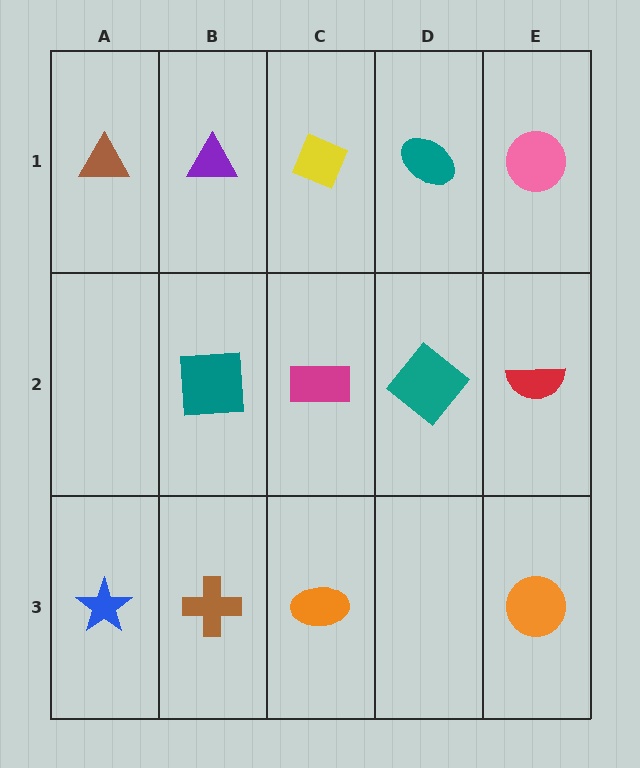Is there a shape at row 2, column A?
No, that cell is empty.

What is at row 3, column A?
A blue star.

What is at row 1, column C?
A yellow diamond.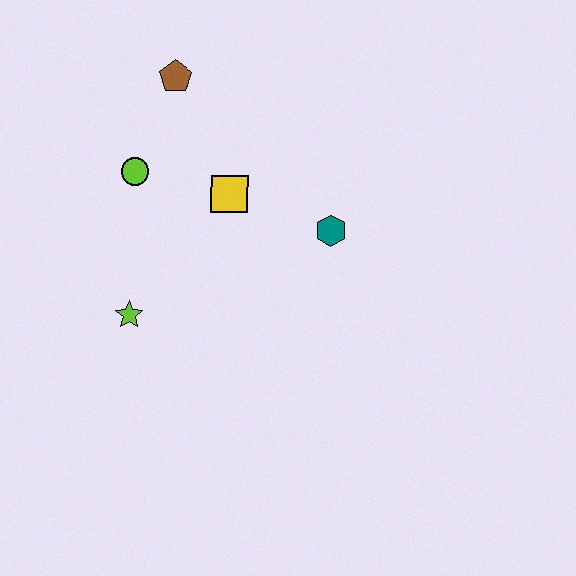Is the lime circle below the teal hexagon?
No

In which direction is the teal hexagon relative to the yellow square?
The teal hexagon is to the right of the yellow square.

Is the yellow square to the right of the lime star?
Yes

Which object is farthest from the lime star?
The brown pentagon is farthest from the lime star.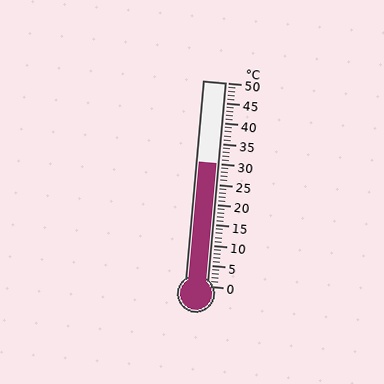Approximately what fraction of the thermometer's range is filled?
The thermometer is filled to approximately 60% of its range.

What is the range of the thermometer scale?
The thermometer scale ranges from 0°C to 50°C.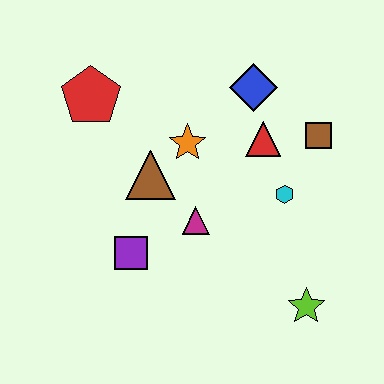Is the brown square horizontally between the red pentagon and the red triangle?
No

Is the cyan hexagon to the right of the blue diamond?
Yes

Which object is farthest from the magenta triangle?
The red pentagon is farthest from the magenta triangle.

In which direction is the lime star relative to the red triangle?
The lime star is below the red triangle.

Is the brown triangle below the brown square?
Yes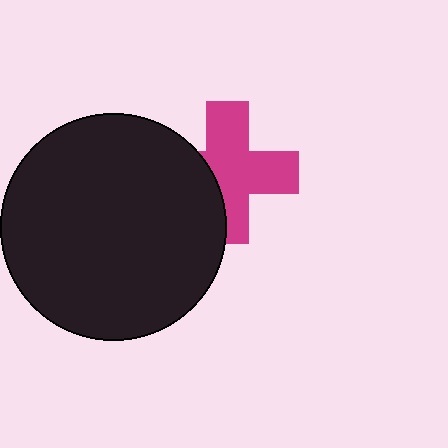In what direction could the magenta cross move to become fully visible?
The magenta cross could move right. That would shift it out from behind the black circle entirely.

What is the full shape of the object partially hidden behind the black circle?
The partially hidden object is a magenta cross.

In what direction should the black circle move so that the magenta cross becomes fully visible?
The black circle should move left. That is the shortest direction to clear the overlap and leave the magenta cross fully visible.